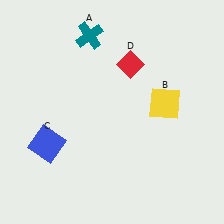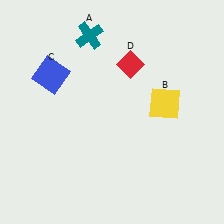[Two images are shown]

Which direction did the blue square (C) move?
The blue square (C) moved up.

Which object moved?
The blue square (C) moved up.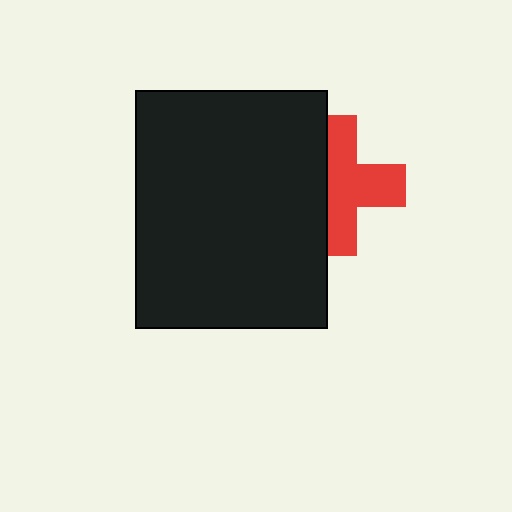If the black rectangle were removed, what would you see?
You would see the complete red cross.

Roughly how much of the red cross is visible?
About half of it is visible (roughly 61%).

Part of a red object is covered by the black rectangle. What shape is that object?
It is a cross.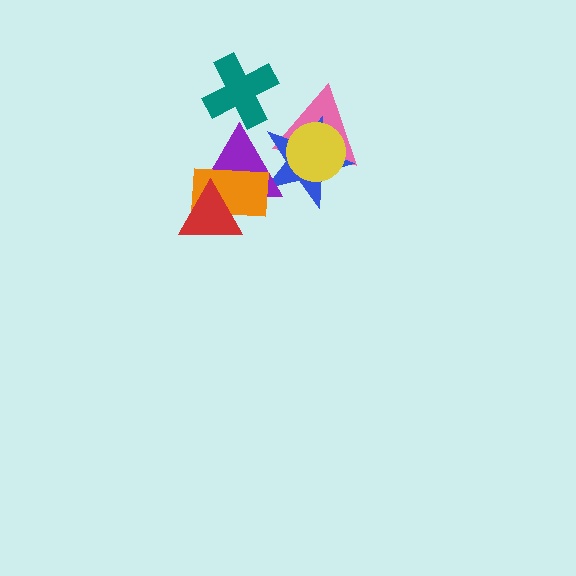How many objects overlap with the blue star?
3 objects overlap with the blue star.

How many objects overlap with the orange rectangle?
2 objects overlap with the orange rectangle.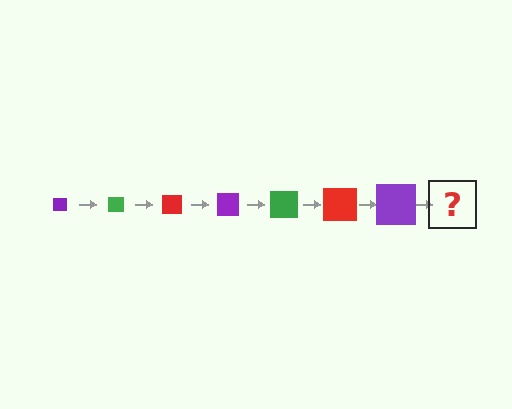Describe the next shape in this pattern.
It should be a green square, larger than the previous one.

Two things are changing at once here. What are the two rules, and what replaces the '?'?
The two rules are that the square grows larger each step and the color cycles through purple, green, and red. The '?' should be a green square, larger than the previous one.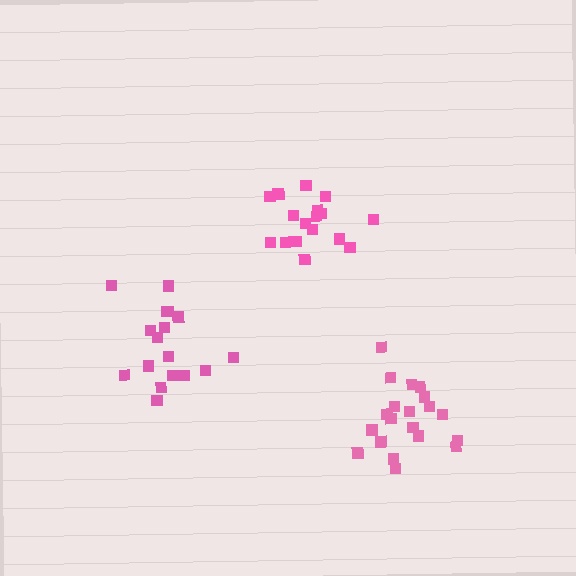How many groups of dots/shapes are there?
There are 3 groups.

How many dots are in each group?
Group 1: 18 dots, Group 2: 17 dots, Group 3: 20 dots (55 total).